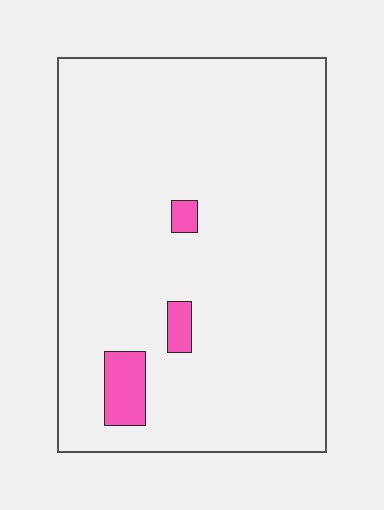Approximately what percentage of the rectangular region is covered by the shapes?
Approximately 5%.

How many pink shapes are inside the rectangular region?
3.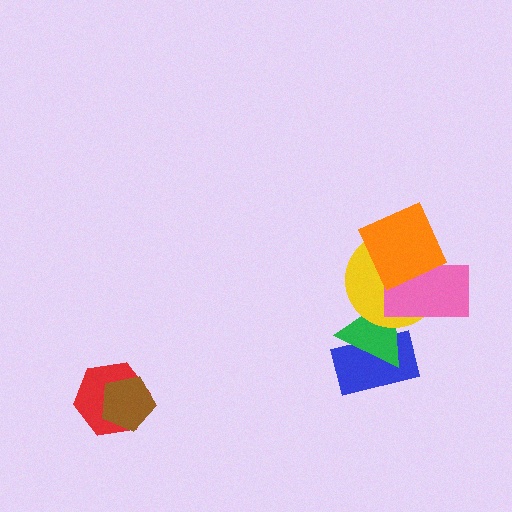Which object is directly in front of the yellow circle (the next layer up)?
The pink rectangle is directly in front of the yellow circle.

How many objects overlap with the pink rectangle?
3 objects overlap with the pink rectangle.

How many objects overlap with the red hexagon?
1 object overlaps with the red hexagon.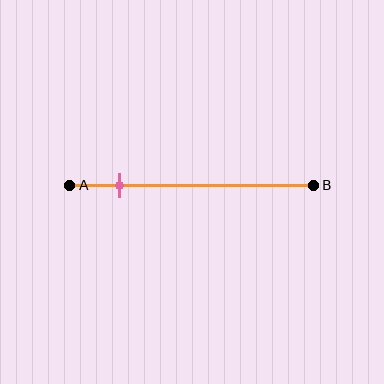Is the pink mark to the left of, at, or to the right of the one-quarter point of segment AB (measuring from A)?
The pink mark is to the left of the one-quarter point of segment AB.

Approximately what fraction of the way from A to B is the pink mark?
The pink mark is approximately 20% of the way from A to B.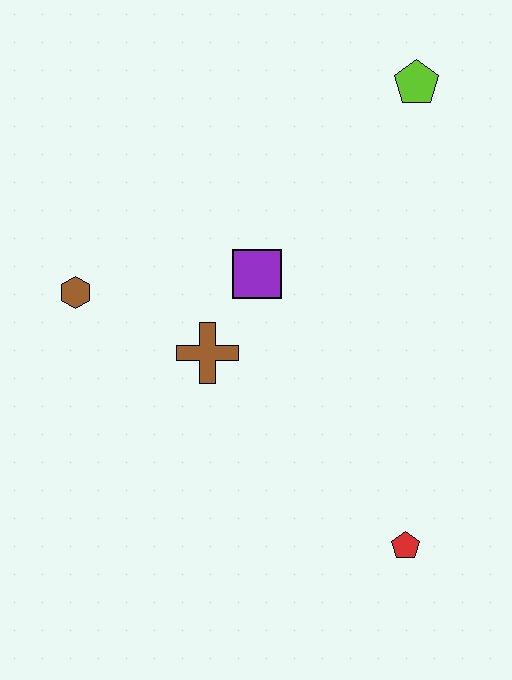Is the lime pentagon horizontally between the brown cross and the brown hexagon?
No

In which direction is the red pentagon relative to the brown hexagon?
The red pentagon is to the right of the brown hexagon.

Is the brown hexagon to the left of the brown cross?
Yes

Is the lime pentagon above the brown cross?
Yes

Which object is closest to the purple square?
The brown cross is closest to the purple square.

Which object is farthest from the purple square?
The red pentagon is farthest from the purple square.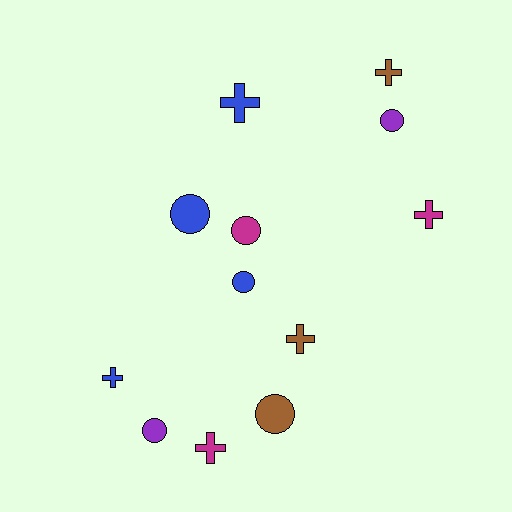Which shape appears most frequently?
Cross, with 6 objects.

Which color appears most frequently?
Blue, with 4 objects.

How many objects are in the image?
There are 12 objects.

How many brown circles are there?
There is 1 brown circle.